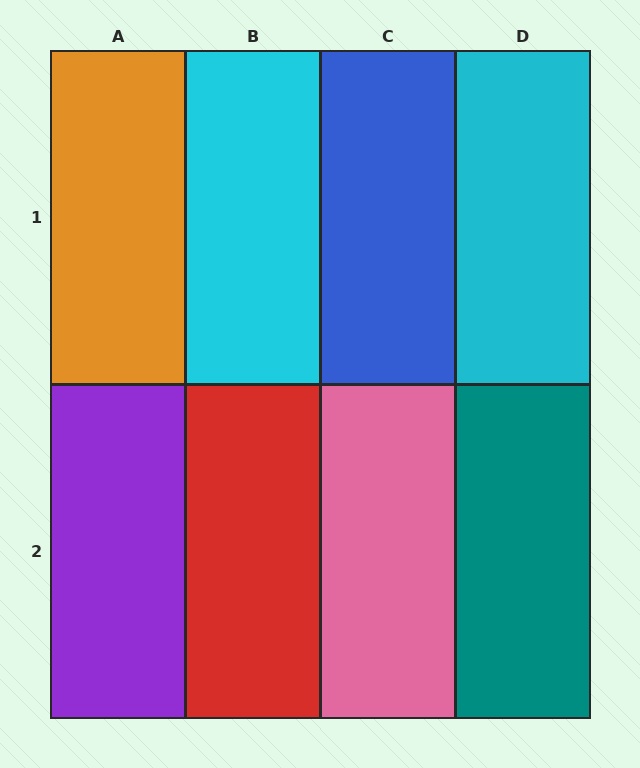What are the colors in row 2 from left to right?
Purple, red, pink, teal.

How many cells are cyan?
2 cells are cyan.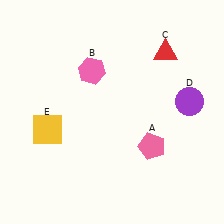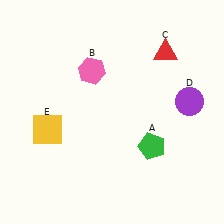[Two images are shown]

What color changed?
The pentagon (A) changed from pink in Image 1 to green in Image 2.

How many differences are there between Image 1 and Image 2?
There is 1 difference between the two images.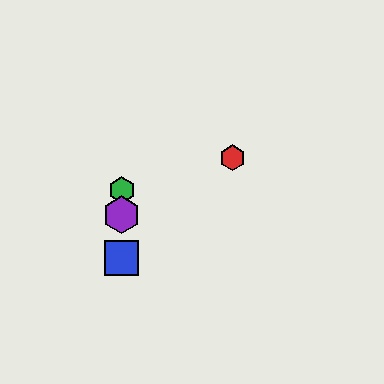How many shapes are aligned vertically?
4 shapes (the blue square, the green hexagon, the yellow hexagon, the purple hexagon) are aligned vertically.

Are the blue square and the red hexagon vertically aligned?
No, the blue square is at x≈122 and the red hexagon is at x≈232.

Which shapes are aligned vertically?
The blue square, the green hexagon, the yellow hexagon, the purple hexagon are aligned vertically.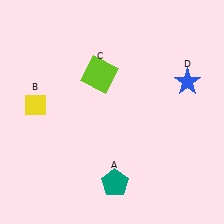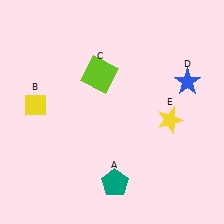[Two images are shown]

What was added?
A yellow star (E) was added in Image 2.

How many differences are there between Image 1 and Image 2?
There is 1 difference between the two images.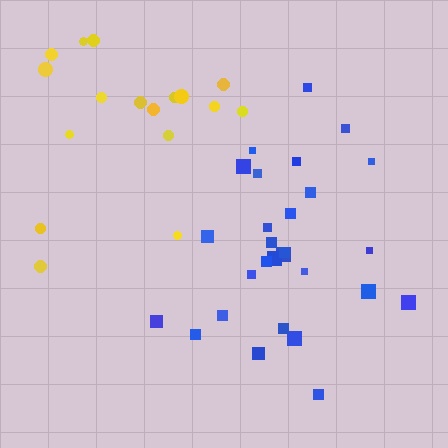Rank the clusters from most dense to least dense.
blue, yellow.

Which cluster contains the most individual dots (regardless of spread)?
Blue (28).